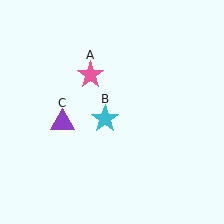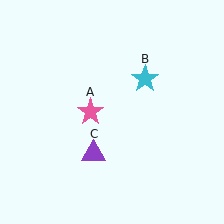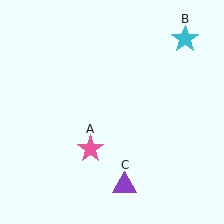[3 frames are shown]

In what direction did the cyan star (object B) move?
The cyan star (object B) moved up and to the right.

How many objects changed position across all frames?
3 objects changed position: pink star (object A), cyan star (object B), purple triangle (object C).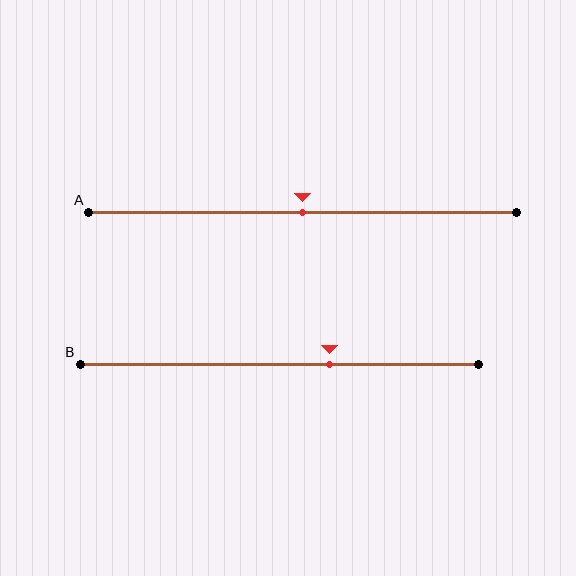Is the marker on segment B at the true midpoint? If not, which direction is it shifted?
No, the marker on segment B is shifted to the right by about 13% of the segment length.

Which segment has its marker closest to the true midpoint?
Segment A has its marker closest to the true midpoint.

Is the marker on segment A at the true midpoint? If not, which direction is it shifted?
Yes, the marker on segment A is at the true midpoint.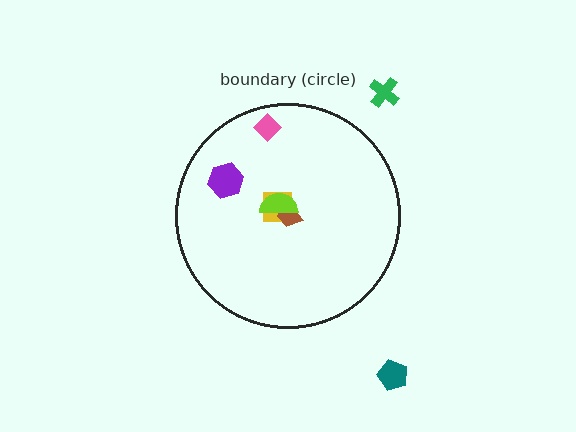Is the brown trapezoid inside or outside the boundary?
Inside.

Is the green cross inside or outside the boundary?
Outside.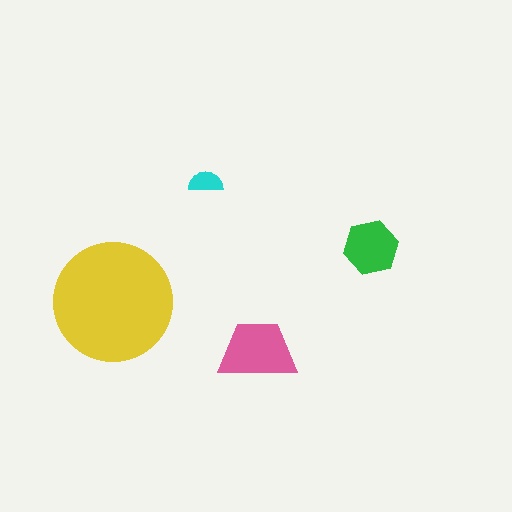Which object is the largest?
The yellow circle.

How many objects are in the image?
There are 4 objects in the image.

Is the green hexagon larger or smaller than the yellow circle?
Smaller.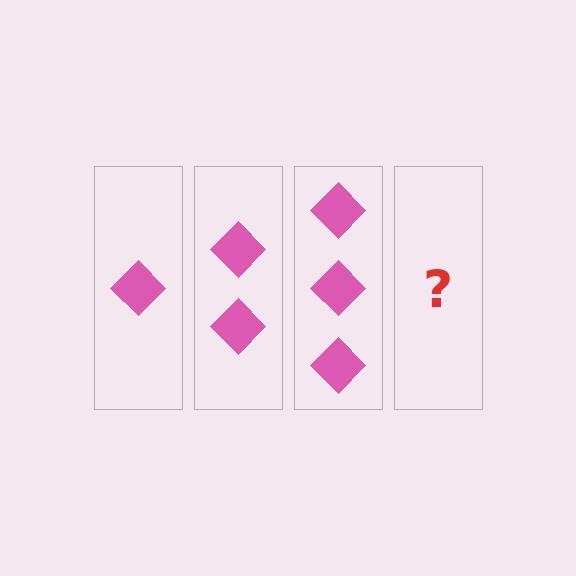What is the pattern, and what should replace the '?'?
The pattern is that each step adds one more diamond. The '?' should be 4 diamonds.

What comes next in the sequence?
The next element should be 4 diamonds.